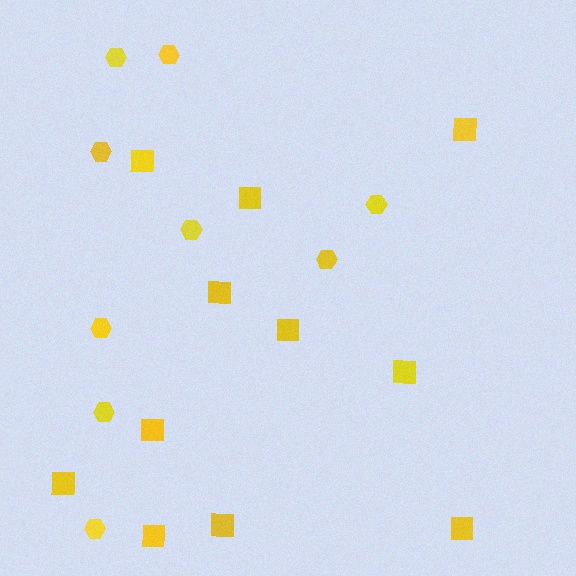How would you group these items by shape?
There are 2 groups: one group of squares (11) and one group of hexagons (9).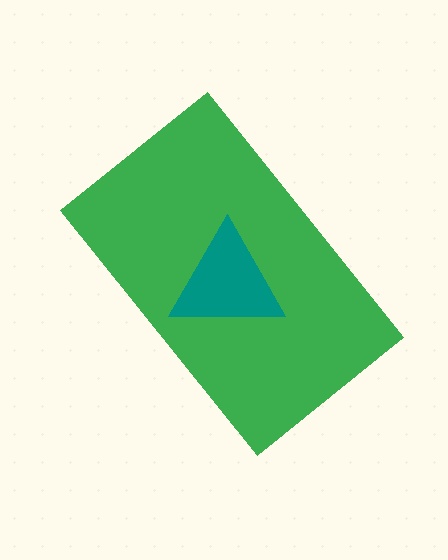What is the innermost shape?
The teal triangle.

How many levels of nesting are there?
2.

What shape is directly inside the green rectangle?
The teal triangle.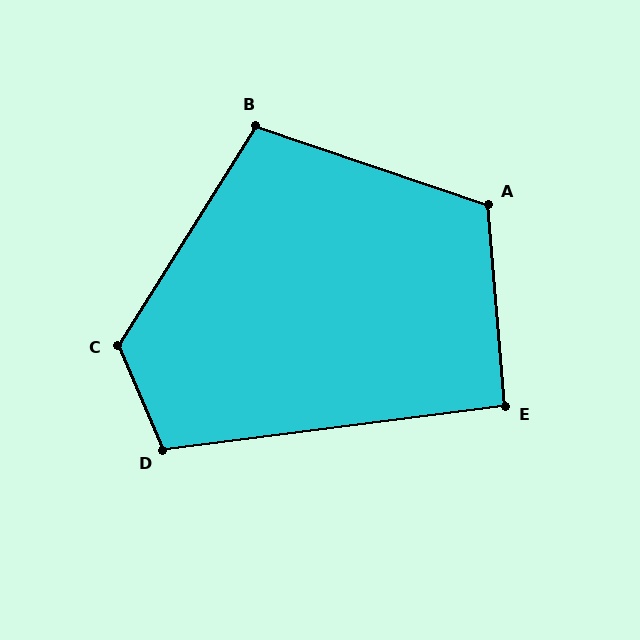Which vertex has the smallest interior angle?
E, at approximately 93 degrees.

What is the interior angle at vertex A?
Approximately 113 degrees (obtuse).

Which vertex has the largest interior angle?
C, at approximately 124 degrees.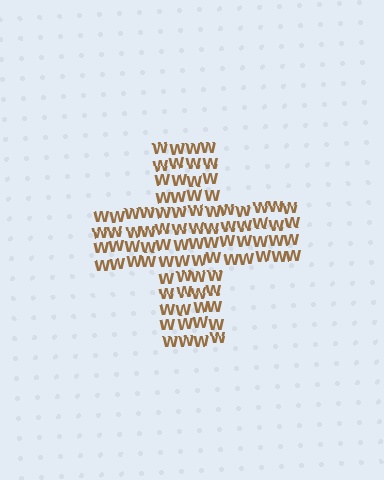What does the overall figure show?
The overall figure shows a cross.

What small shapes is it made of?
It is made of small letter W's.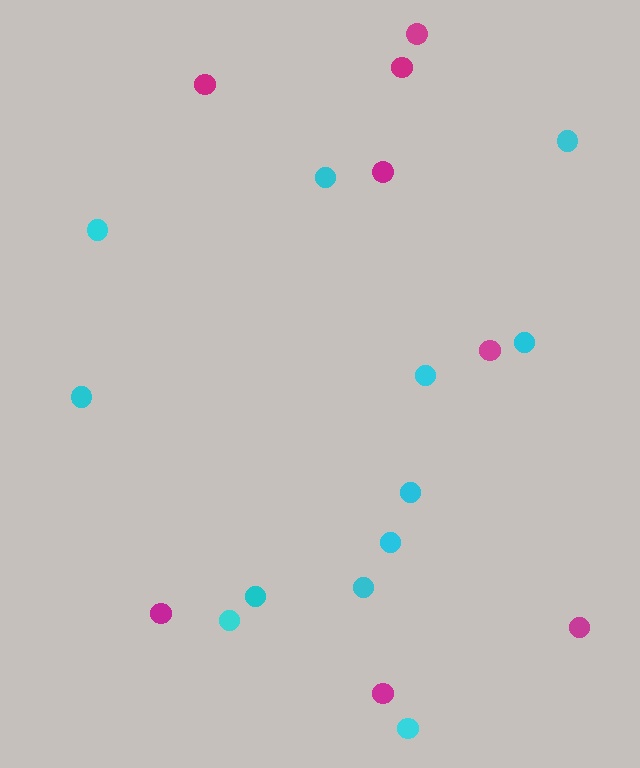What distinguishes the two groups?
There are 2 groups: one group of cyan circles (12) and one group of magenta circles (8).